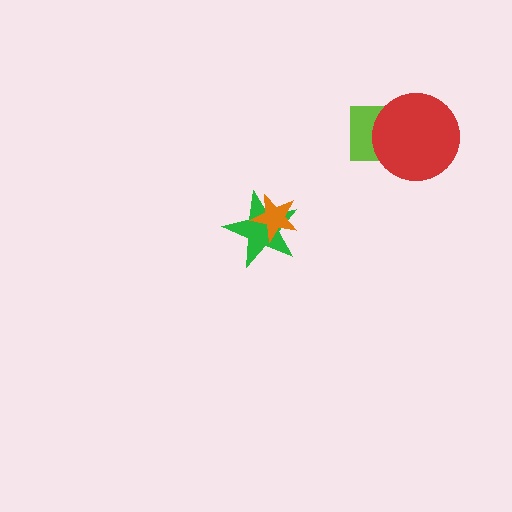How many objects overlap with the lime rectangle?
1 object overlaps with the lime rectangle.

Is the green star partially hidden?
Yes, it is partially covered by another shape.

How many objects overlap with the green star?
1 object overlaps with the green star.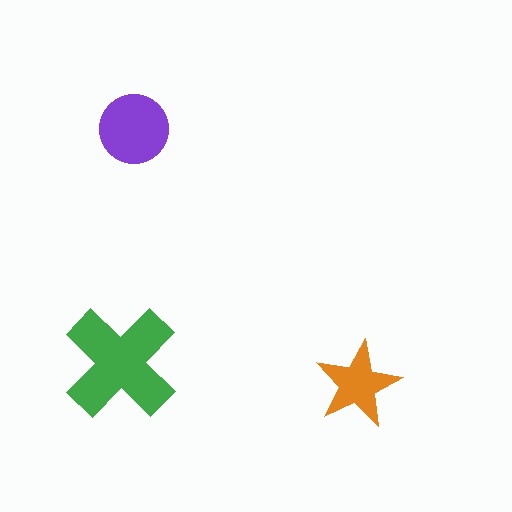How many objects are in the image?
There are 3 objects in the image.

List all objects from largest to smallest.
The green cross, the purple circle, the orange star.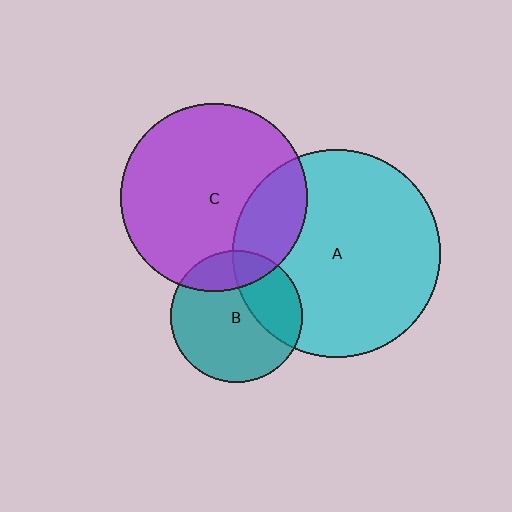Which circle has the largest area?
Circle A (cyan).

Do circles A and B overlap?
Yes.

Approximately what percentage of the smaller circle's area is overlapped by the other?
Approximately 30%.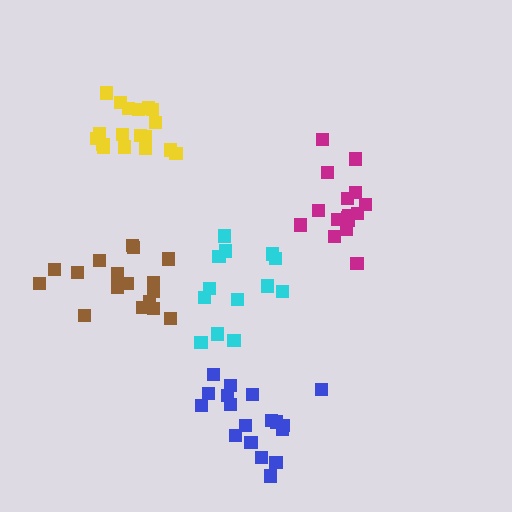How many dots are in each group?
Group 1: 13 dots, Group 2: 18 dots, Group 3: 16 dots, Group 4: 19 dots, Group 5: 17 dots (83 total).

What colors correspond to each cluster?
The clusters are colored: cyan, blue, magenta, yellow, brown.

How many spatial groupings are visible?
There are 5 spatial groupings.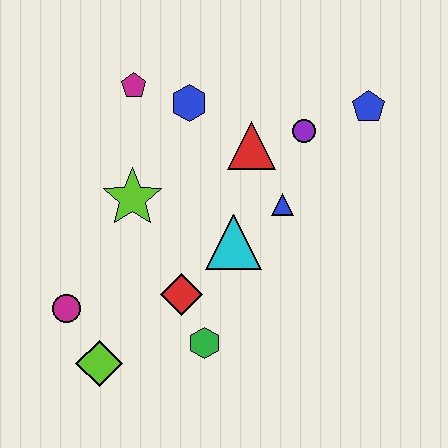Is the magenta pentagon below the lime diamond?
No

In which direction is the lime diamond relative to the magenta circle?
The lime diamond is below the magenta circle.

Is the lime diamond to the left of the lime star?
Yes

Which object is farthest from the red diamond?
The blue pentagon is farthest from the red diamond.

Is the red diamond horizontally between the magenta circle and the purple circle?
Yes